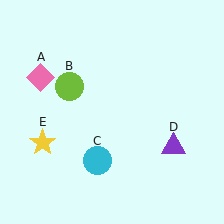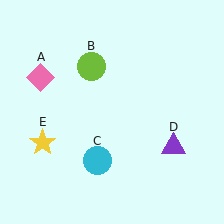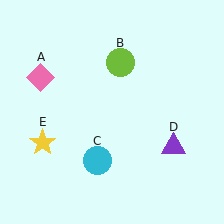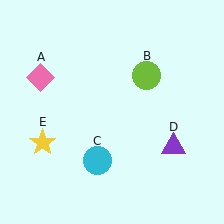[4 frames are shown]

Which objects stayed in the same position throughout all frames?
Pink diamond (object A) and cyan circle (object C) and purple triangle (object D) and yellow star (object E) remained stationary.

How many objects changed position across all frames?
1 object changed position: lime circle (object B).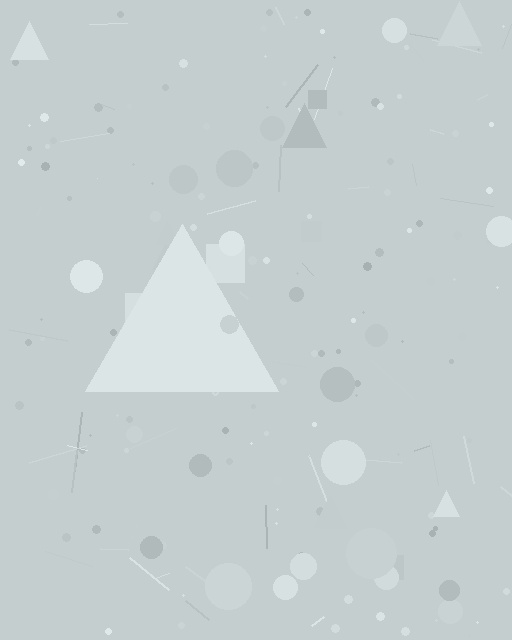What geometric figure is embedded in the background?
A triangle is embedded in the background.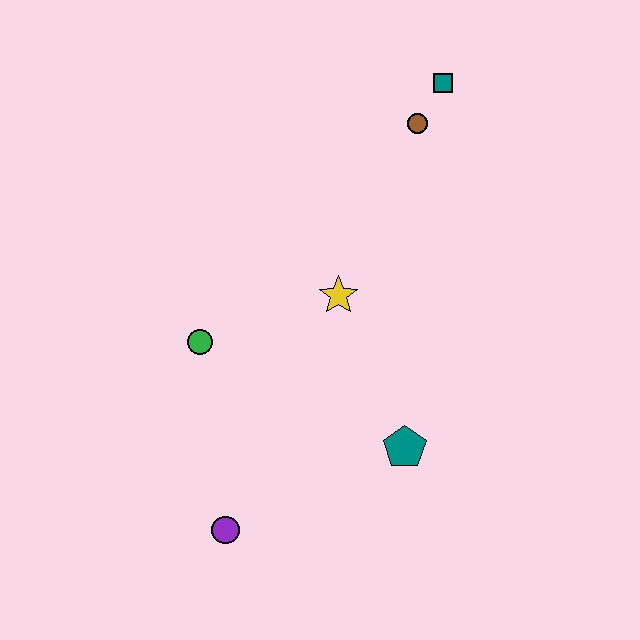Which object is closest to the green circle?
The yellow star is closest to the green circle.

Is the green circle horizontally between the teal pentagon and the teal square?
No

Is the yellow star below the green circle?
No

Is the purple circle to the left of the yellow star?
Yes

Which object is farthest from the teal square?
The purple circle is farthest from the teal square.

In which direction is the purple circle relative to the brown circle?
The purple circle is below the brown circle.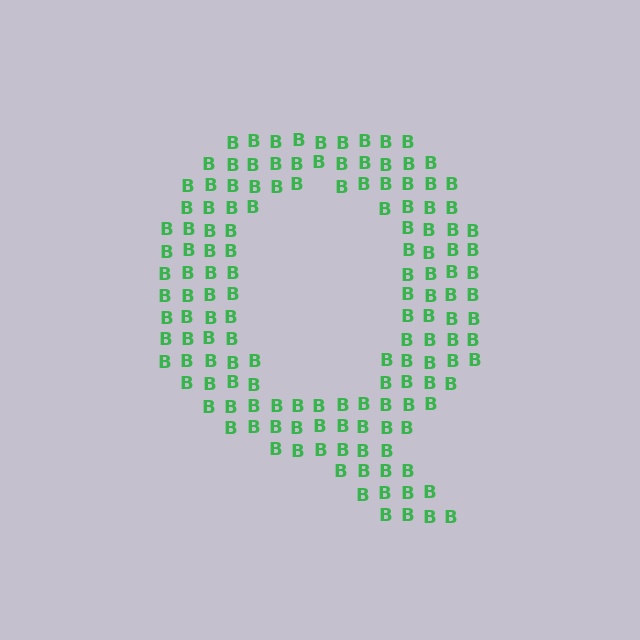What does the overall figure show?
The overall figure shows the letter Q.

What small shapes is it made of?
It is made of small letter B's.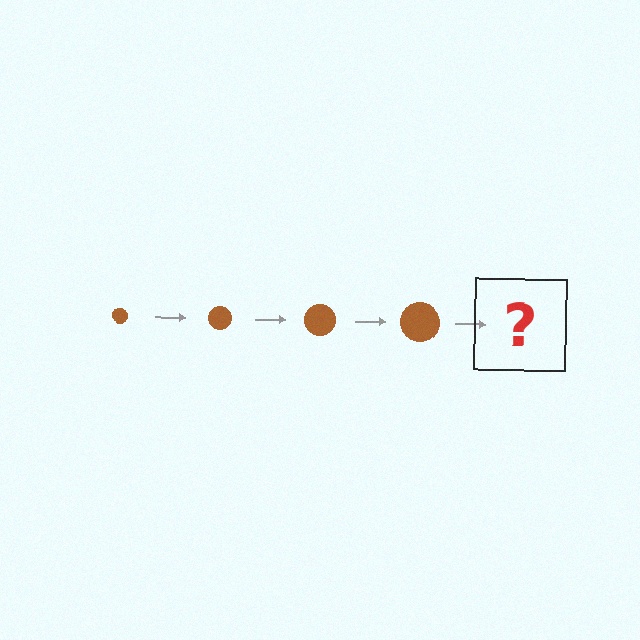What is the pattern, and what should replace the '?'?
The pattern is that the circle gets progressively larger each step. The '?' should be a brown circle, larger than the previous one.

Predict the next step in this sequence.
The next step is a brown circle, larger than the previous one.